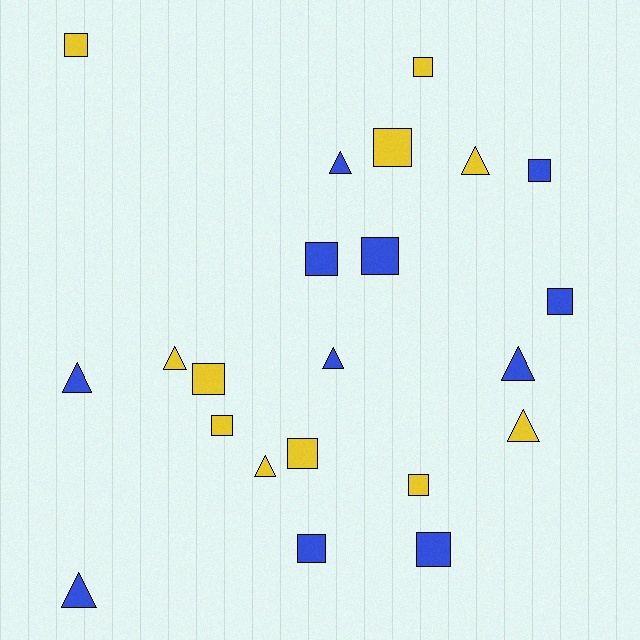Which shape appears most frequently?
Square, with 13 objects.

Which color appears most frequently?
Blue, with 11 objects.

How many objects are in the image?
There are 22 objects.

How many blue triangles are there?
There are 5 blue triangles.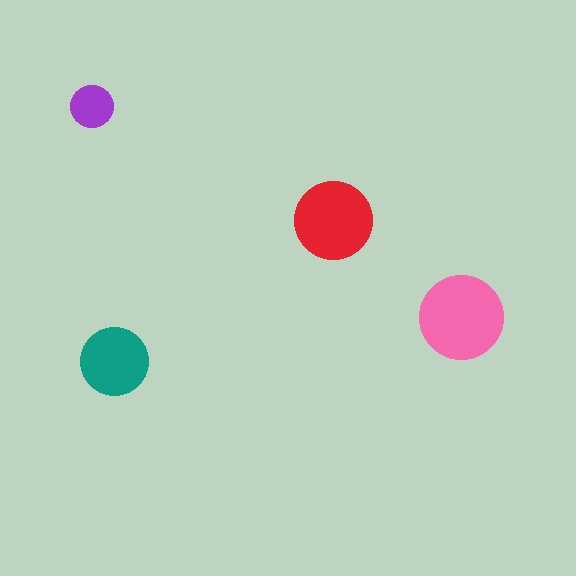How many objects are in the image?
There are 4 objects in the image.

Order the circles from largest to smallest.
the pink one, the red one, the teal one, the purple one.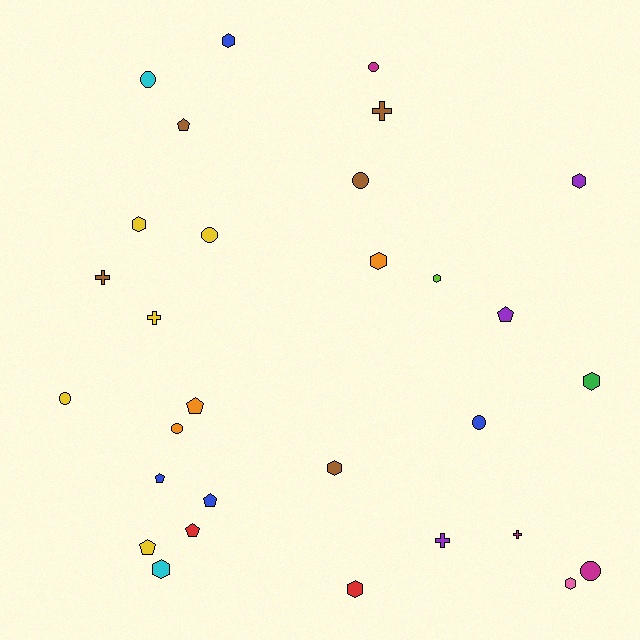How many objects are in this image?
There are 30 objects.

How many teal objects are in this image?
There are no teal objects.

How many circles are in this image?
There are 8 circles.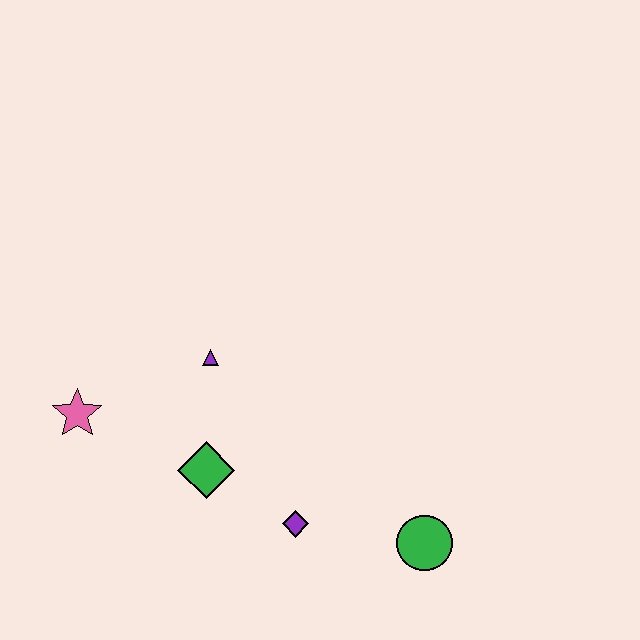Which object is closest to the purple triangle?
The green diamond is closest to the purple triangle.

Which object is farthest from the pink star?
The green circle is farthest from the pink star.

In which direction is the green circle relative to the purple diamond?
The green circle is to the right of the purple diamond.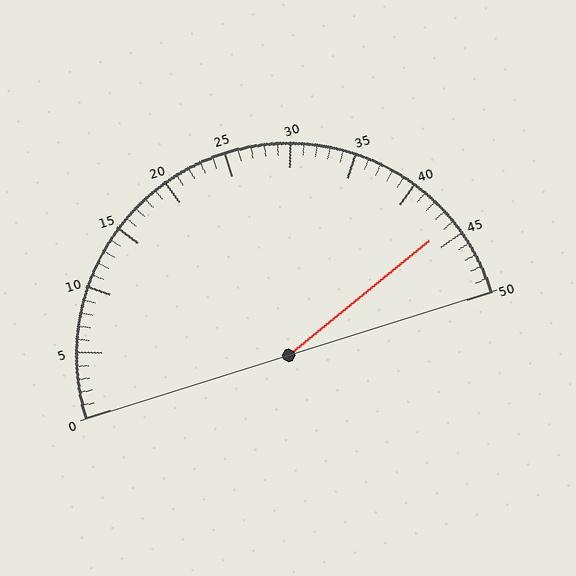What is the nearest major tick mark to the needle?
The nearest major tick mark is 45.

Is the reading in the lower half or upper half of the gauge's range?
The reading is in the upper half of the range (0 to 50).